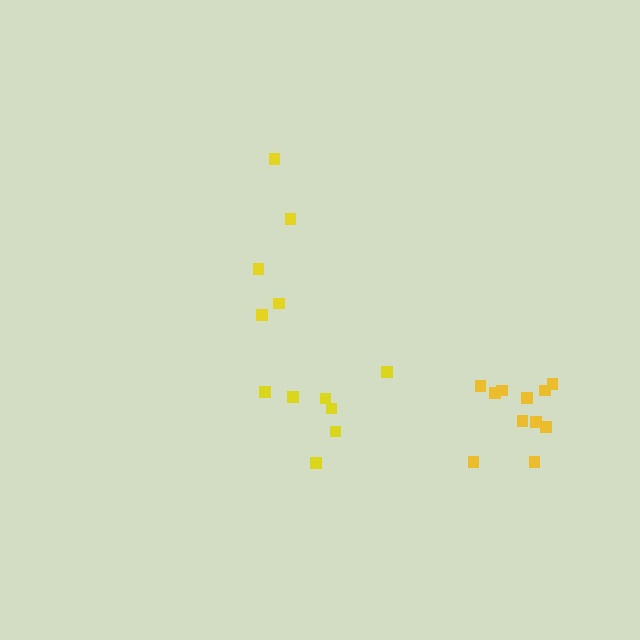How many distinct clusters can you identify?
There are 3 distinct clusters.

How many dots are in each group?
Group 1: 5 dots, Group 2: 7 dots, Group 3: 11 dots (23 total).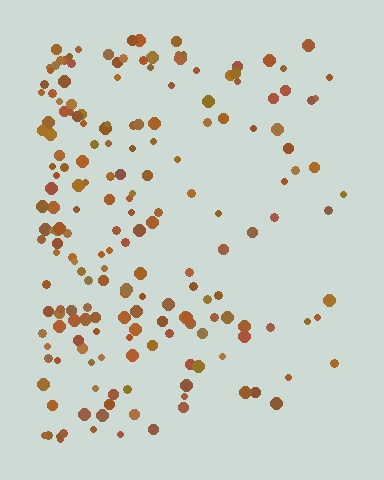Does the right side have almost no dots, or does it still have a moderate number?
Still a moderate number, just noticeably fewer than the left.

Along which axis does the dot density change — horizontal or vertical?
Horizontal.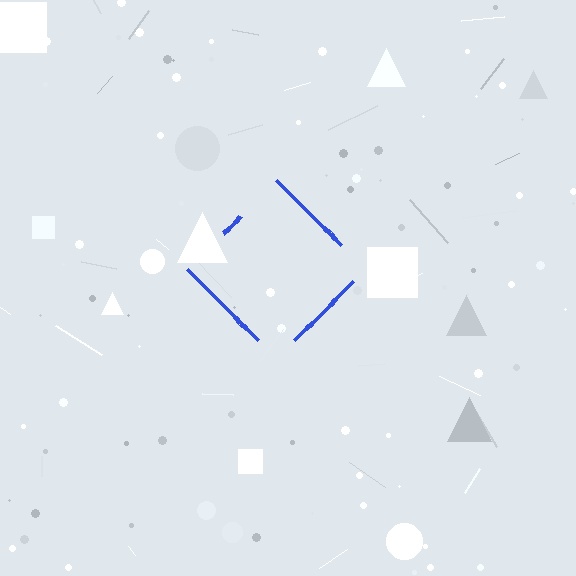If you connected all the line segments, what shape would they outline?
They would outline a diamond.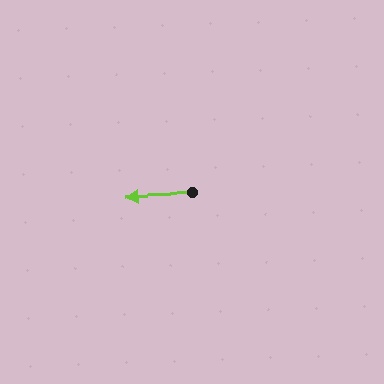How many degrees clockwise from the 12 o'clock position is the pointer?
Approximately 267 degrees.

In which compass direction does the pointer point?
West.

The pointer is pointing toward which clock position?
Roughly 9 o'clock.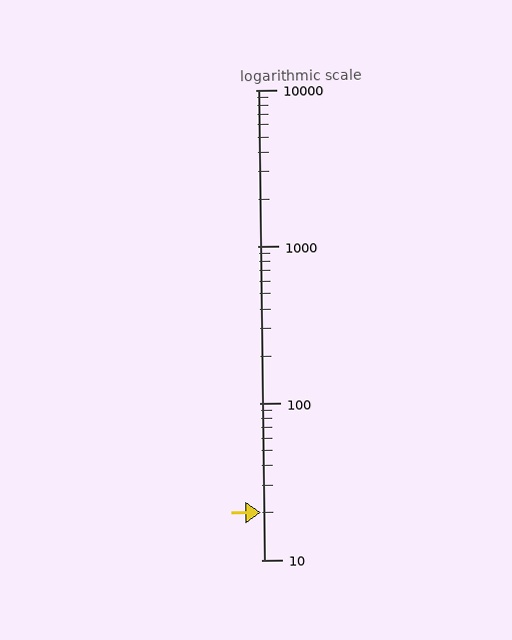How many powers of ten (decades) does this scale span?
The scale spans 3 decades, from 10 to 10000.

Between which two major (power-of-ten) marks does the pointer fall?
The pointer is between 10 and 100.